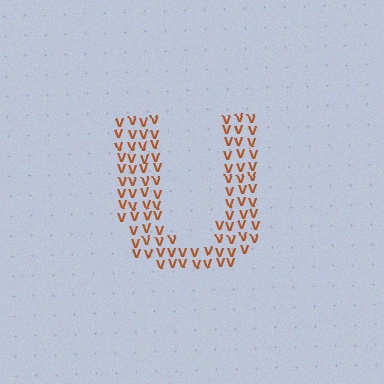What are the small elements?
The small elements are letter V's.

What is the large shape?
The large shape is the letter U.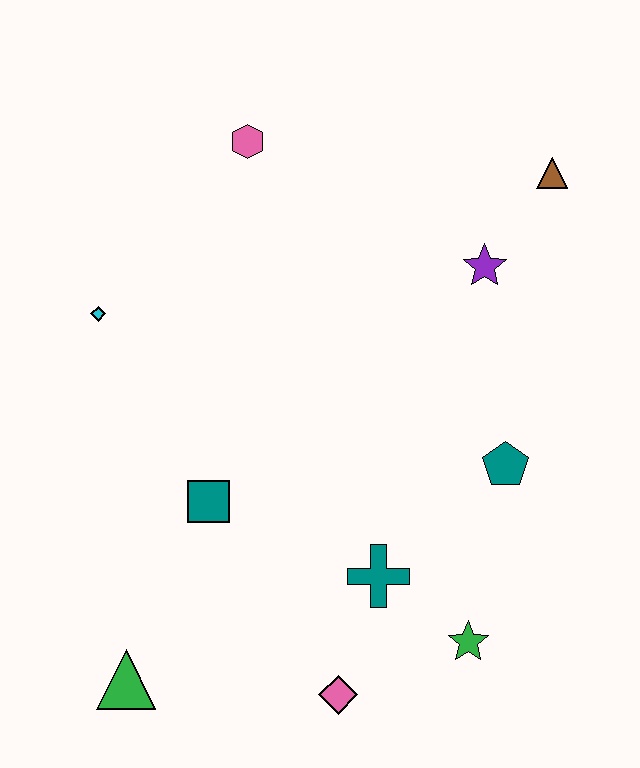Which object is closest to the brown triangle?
The purple star is closest to the brown triangle.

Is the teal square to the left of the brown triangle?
Yes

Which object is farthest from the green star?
The pink hexagon is farthest from the green star.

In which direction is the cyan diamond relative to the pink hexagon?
The cyan diamond is below the pink hexagon.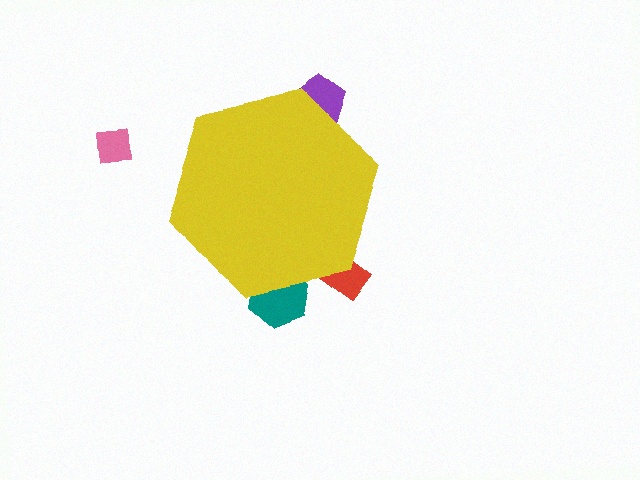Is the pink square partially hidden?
No, the pink square is fully visible.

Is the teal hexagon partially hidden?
Yes, the teal hexagon is partially hidden behind the yellow hexagon.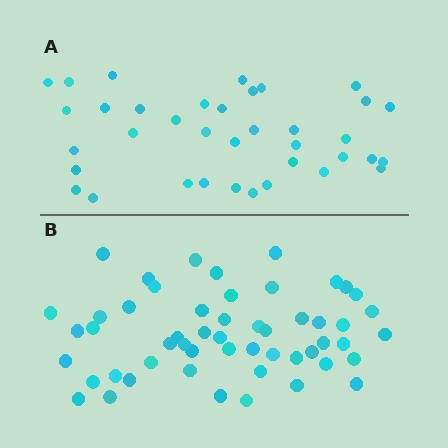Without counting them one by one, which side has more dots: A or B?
Region B (the bottom region) has more dots.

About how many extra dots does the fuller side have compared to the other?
Region B has approximately 15 more dots than region A.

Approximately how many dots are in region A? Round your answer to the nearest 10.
About 40 dots. (The exact count is 37, which rounds to 40.)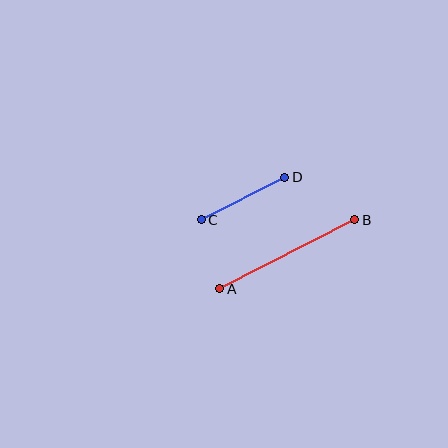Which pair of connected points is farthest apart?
Points A and B are farthest apart.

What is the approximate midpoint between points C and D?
The midpoint is at approximately (243, 198) pixels.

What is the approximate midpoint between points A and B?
The midpoint is at approximately (287, 254) pixels.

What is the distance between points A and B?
The distance is approximately 151 pixels.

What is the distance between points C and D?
The distance is approximately 94 pixels.